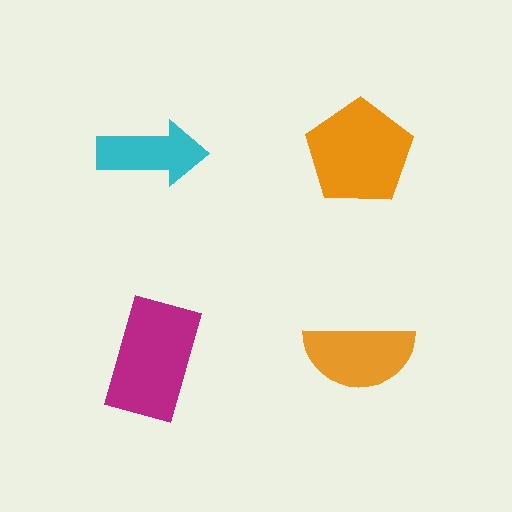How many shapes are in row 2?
2 shapes.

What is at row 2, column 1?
A magenta rectangle.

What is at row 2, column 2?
An orange semicircle.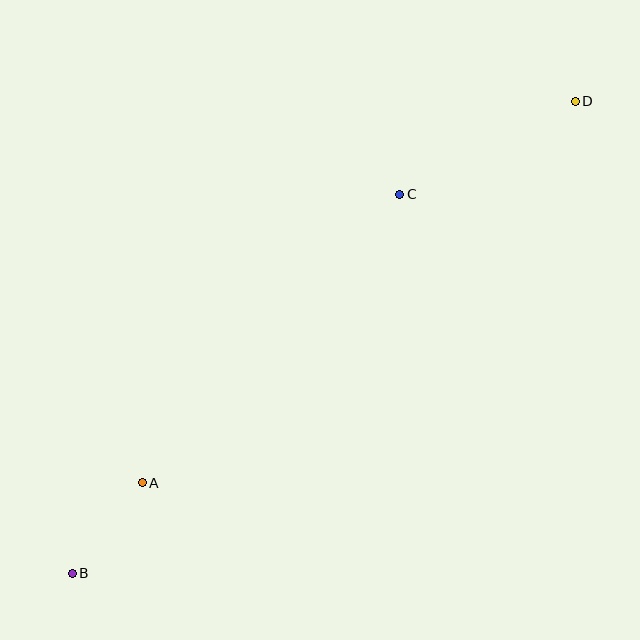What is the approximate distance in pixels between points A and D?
The distance between A and D is approximately 577 pixels.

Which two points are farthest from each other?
Points B and D are farthest from each other.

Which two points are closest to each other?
Points A and B are closest to each other.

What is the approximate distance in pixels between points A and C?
The distance between A and C is approximately 387 pixels.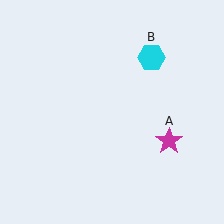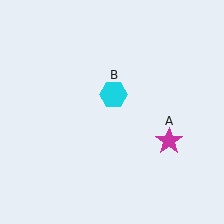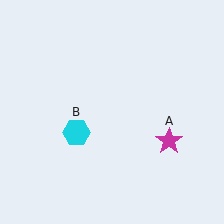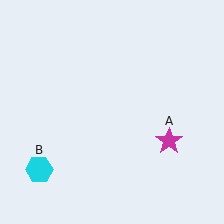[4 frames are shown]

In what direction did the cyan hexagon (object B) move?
The cyan hexagon (object B) moved down and to the left.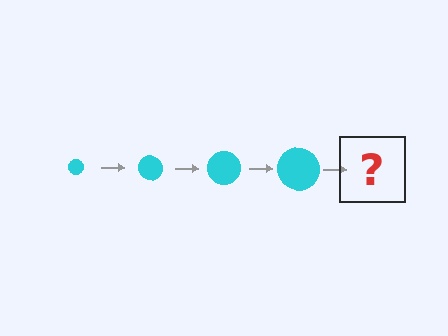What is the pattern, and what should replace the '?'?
The pattern is that the circle gets progressively larger each step. The '?' should be a cyan circle, larger than the previous one.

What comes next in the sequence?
The next element should be a cyan circle, larger than the previous one.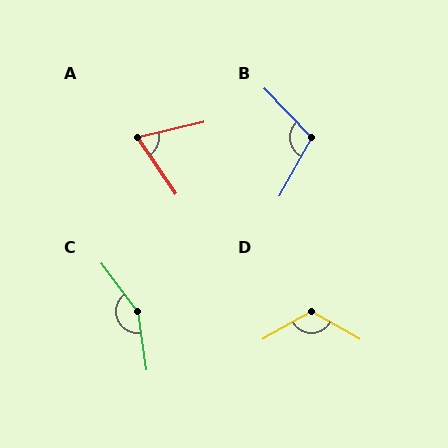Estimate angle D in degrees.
Approximately 121 degrees.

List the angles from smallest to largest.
A (69°), B (108°), D (121°), C (152°).